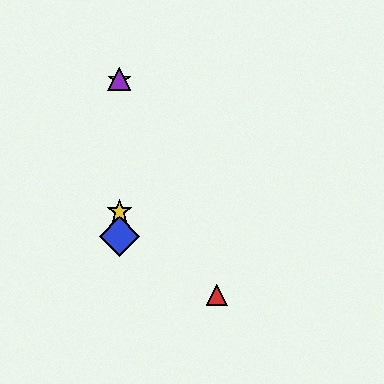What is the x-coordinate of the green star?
The green star is at x≈119.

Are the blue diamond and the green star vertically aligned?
Yes, both are at x≈119.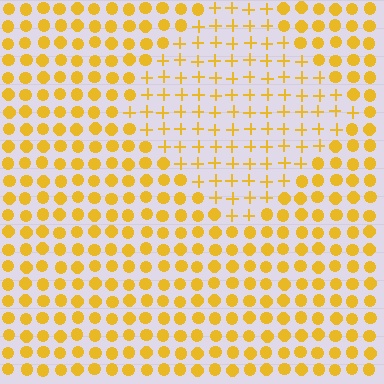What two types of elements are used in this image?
The image uses plus signs inside the diamond region and circles outside it.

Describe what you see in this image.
The image is filled with small yellow elements arranged in a uniform grid. A diamond-shaped region contains plus signs, while the surrounding area contains circles. The boundary is defined purely by the change in element shape.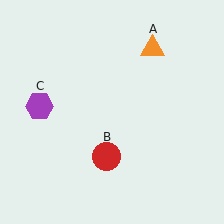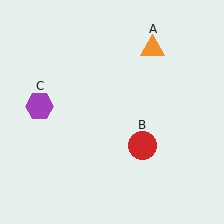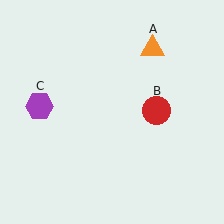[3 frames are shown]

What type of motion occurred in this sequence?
The red circle (object B) rotated counterclockwise around the center of the scene.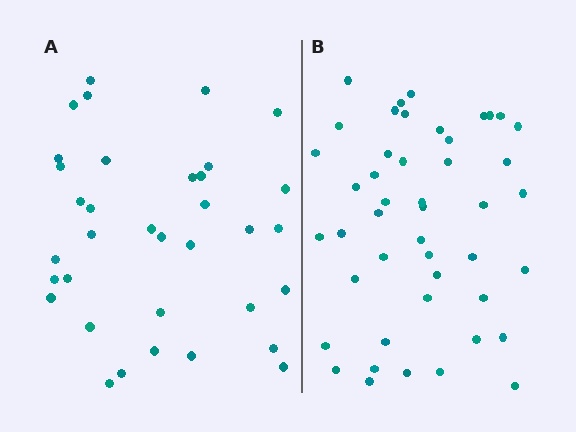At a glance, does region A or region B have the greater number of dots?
Region B (the right region) has more dots.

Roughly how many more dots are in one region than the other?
Region B has roughly 12 or so more dots than region A.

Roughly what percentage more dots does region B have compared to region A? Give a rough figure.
About 30% more.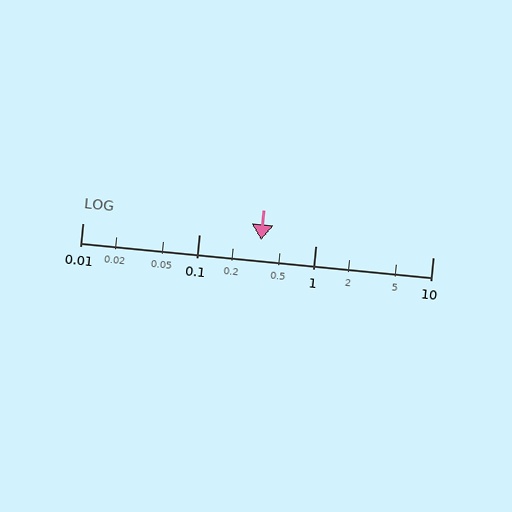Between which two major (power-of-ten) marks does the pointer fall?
The pointer is between 0.1 and 1.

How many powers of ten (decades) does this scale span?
The scale spans 3 decades, from 0.01 to 10.